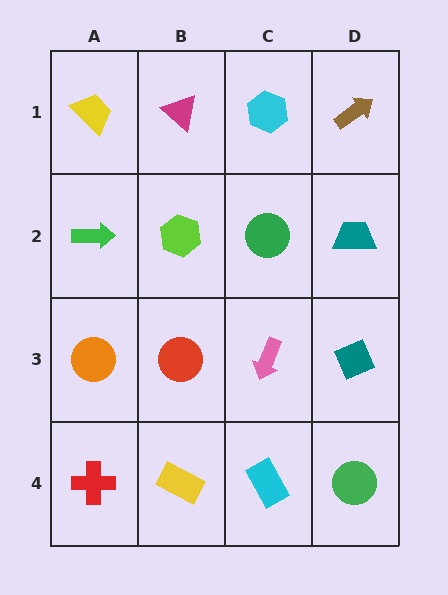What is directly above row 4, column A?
An orange circle.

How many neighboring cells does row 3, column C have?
4.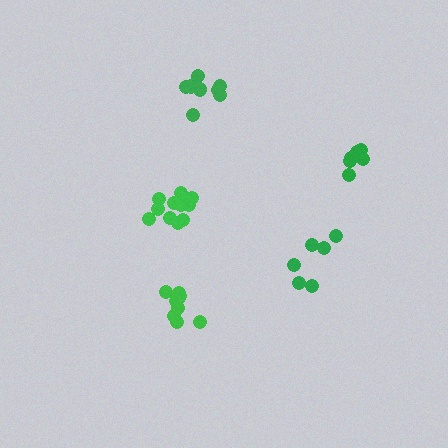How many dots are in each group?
Group 1: 11 dots, Group 2: 6 dots, Group 3: 6 dots, Group 4: 9 dots, Group 5: 9 dots (41 total).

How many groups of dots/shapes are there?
There are 5 groups.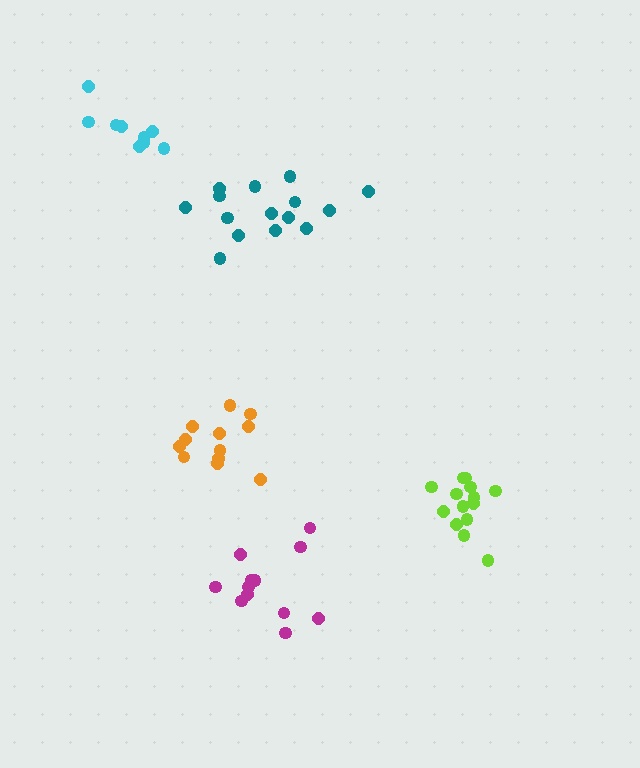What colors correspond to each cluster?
The clusters are colored: orange, teal, lime, magenta, cyan.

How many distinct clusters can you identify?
There are 5 distinct clusters.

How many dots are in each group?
Group 1: 12 dots, Group 2: 15 dots, Group 3: 14 dots, Group 4: 12 dots, Group 5: 9 dots (62 total).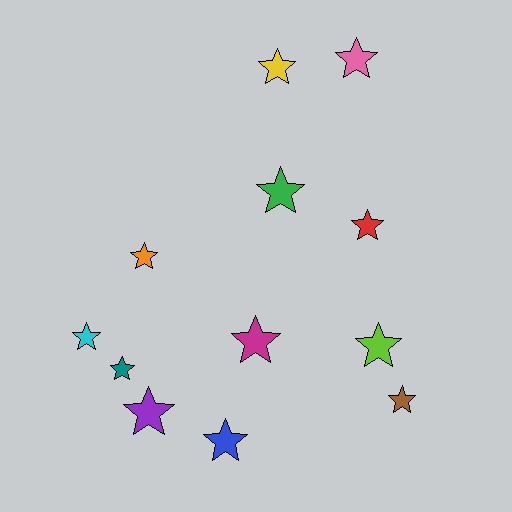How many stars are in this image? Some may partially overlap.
There are 12 stars.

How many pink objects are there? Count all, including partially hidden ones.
There is 1 pink object.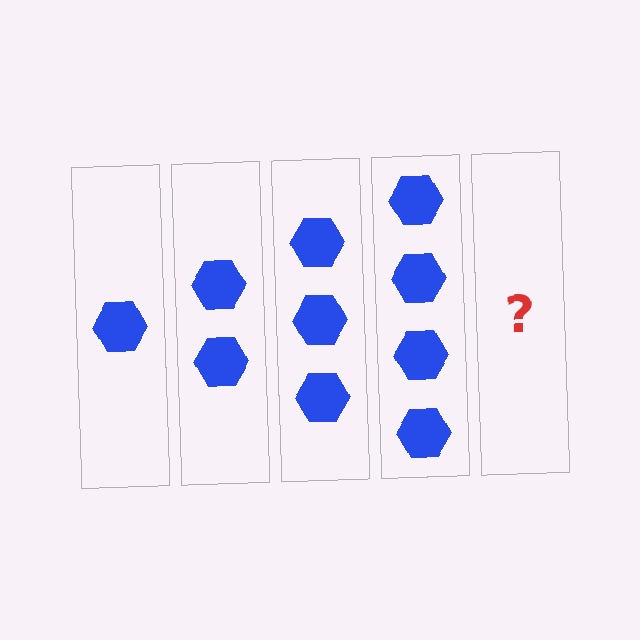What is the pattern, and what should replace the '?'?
The pattern is that each step adds one more hexagon. The '?' should be 5 hexagons.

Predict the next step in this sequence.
The next step is 5 hexagons.